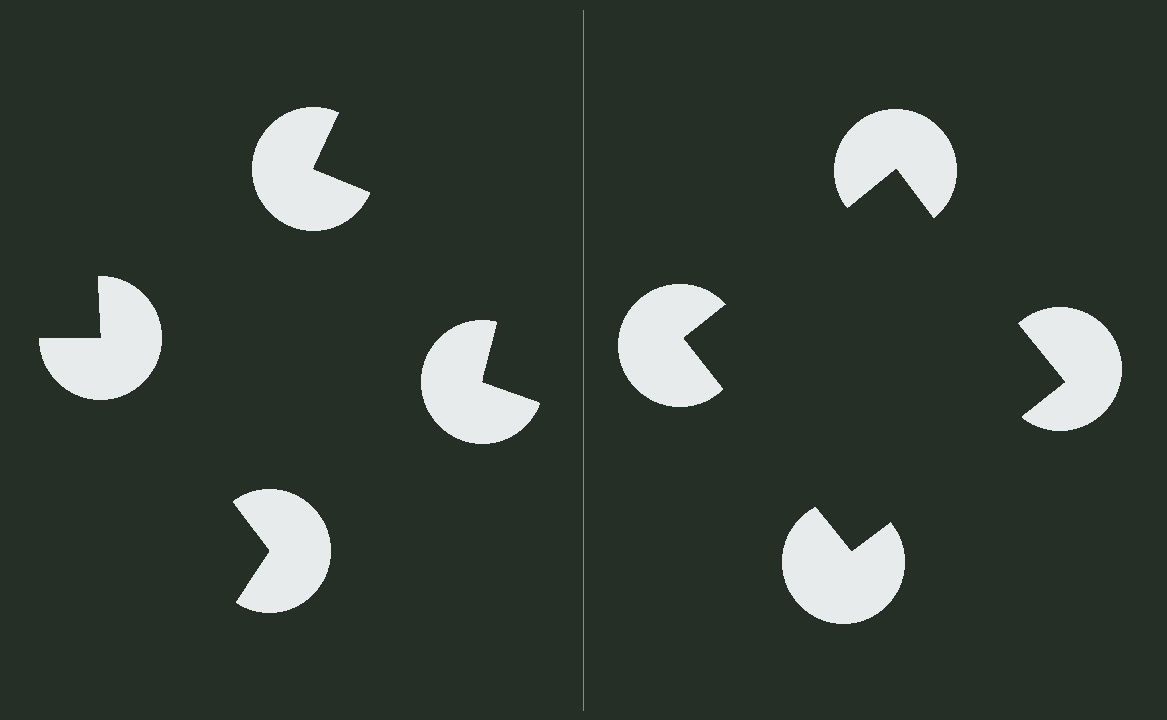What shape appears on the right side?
An illusory square.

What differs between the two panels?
The pac-man discs are positioned identically on both sides; only the wedge orientations differ. On the right they align to a square; on the left they are misaligned.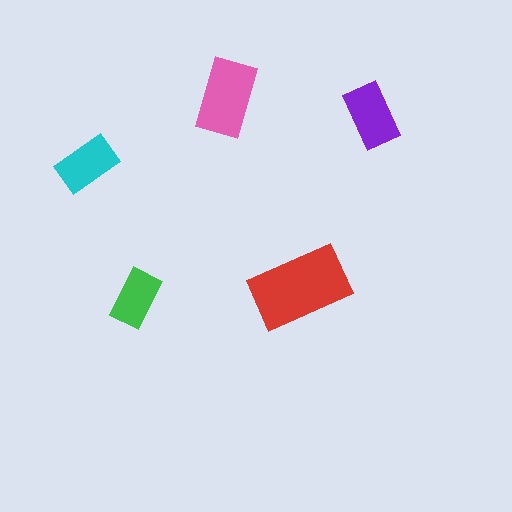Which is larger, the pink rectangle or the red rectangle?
The red one.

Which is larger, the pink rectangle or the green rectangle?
The pink one.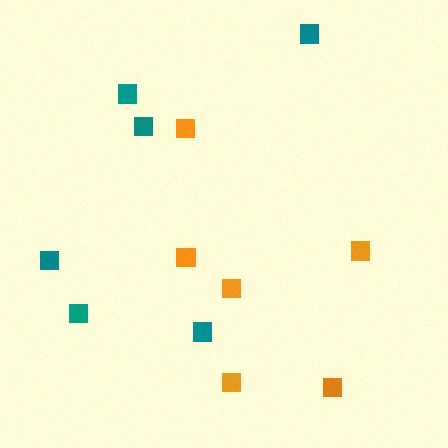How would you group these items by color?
There are 2 groups: one group of teal squares (6) and one group of orange squares (6).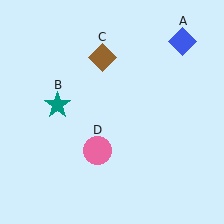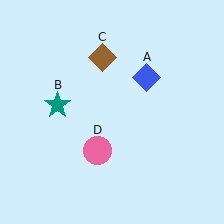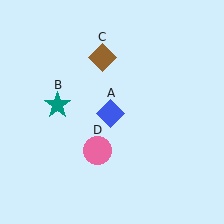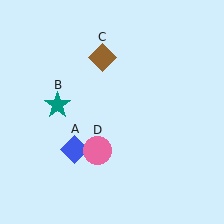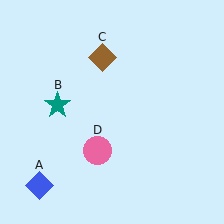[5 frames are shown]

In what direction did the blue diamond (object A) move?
The blue diamond (object A) moved down and to the left.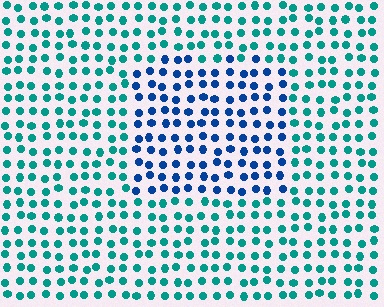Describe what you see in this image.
The image is filled with small teal elements in a uniform arrangement. A rectangle-shaped region is visible where the elements are tinted to a slightly different hue, forming a subtle color boundary.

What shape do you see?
I see a rectangle.